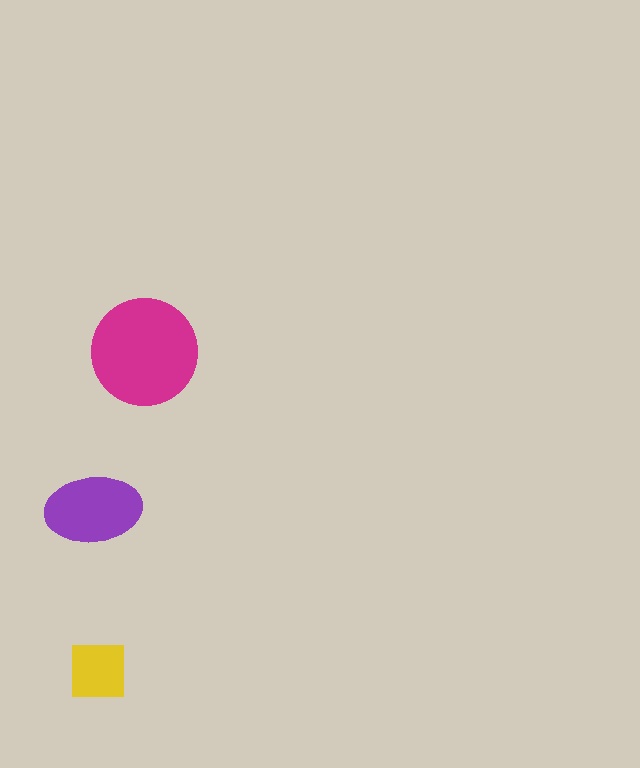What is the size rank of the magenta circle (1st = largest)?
1st.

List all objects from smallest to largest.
The yellow square, the purple ellipse, the magenta circle.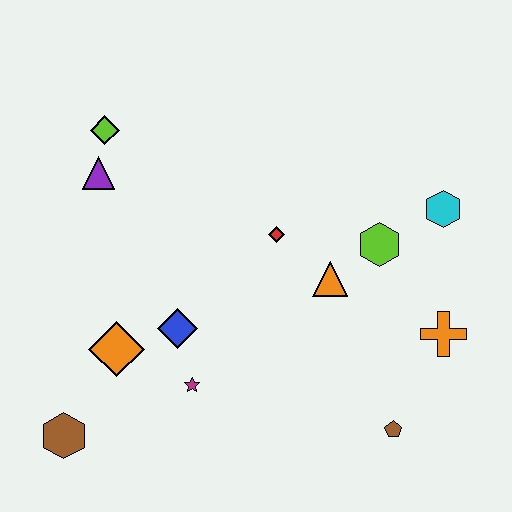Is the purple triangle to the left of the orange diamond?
Yes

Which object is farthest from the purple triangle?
The brown pentagon is farthest from the purple triangle.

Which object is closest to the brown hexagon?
The orange diamond is closest to the brown hexagon.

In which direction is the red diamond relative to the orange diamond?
The red diamond is to the right of the orange diamond.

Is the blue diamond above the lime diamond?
No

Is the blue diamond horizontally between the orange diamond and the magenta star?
Yes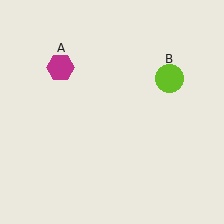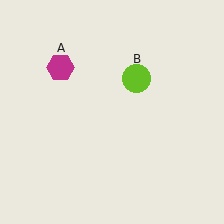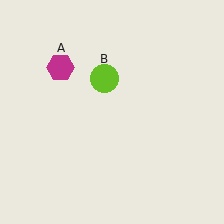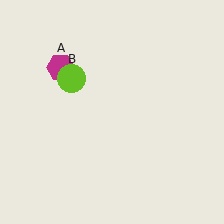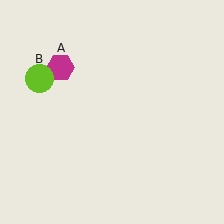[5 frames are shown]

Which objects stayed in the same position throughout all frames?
Magenta hexagon (object A) remained stationary.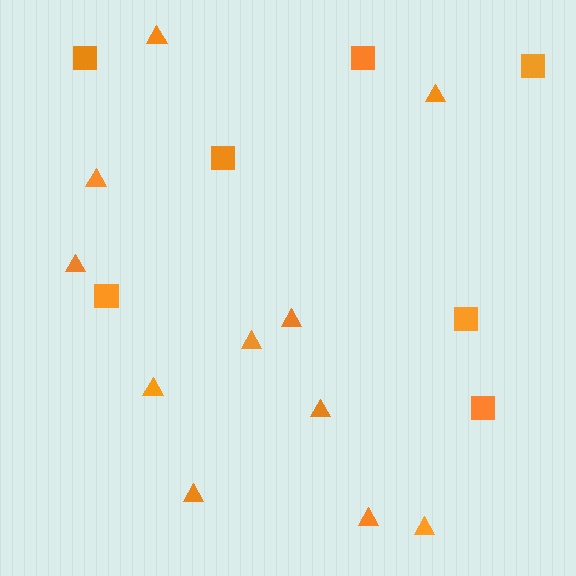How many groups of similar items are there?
There are 2 groups: one group of triangles (11) and one group of squares (7).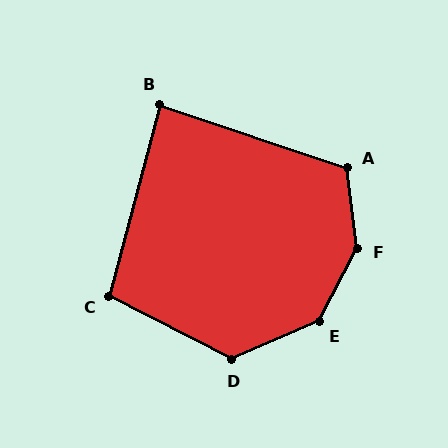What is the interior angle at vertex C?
Approximately 103 degrees (obtuse).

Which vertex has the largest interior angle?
F, at approximately 145 degrees.